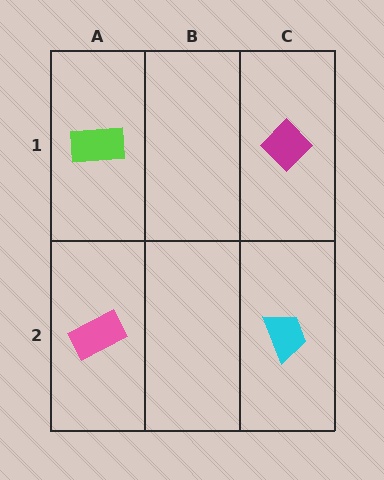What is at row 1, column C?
A magenta diamond.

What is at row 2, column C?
A cyan trapezoid.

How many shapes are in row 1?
2 shapes.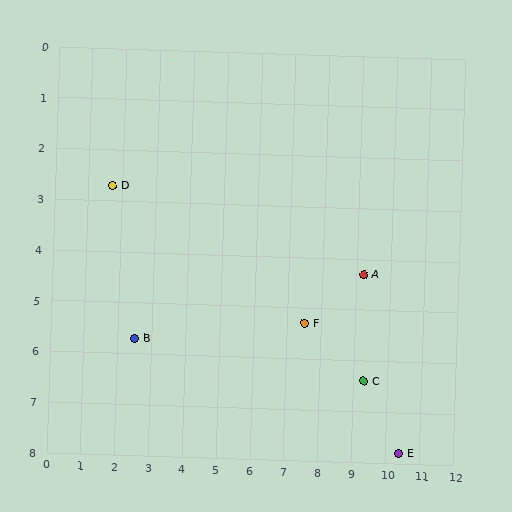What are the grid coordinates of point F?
Point F is at approximately (7.5, 5.3).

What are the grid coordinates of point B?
Point B is at approximately (2.5, 5.7).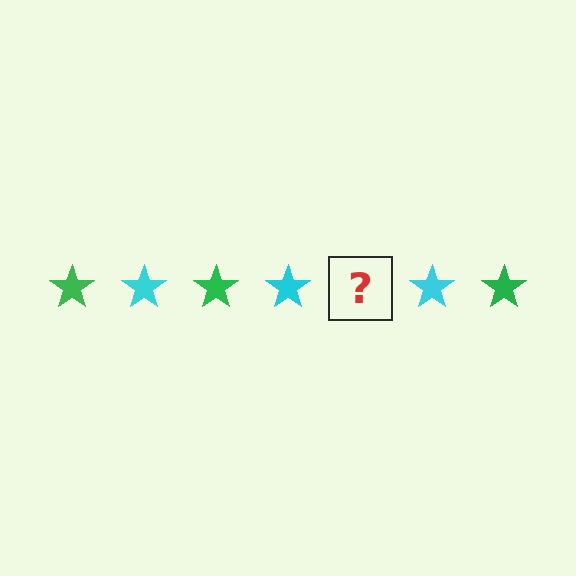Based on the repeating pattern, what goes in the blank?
The blank should be a green star.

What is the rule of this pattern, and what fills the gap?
The rule is that the pattern cycles through green, cyan stars. The gap should be filled with a green star.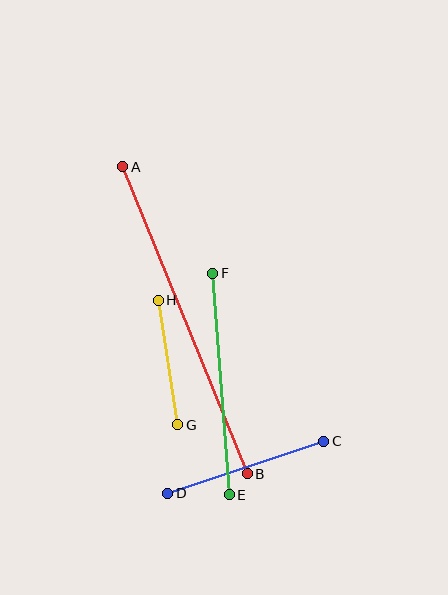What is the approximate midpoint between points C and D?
The midpoint is at approximately (246, 467) pixels.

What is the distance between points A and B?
The distance is approximately 331 pixels.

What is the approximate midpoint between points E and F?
The midpoint is at approximately (221, 384) pixels.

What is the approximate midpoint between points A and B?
The midpoint is at approximately (185, 320) pixels.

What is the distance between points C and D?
The distance is approximately 165 pixels.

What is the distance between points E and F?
The distance is approximately 222 pixels.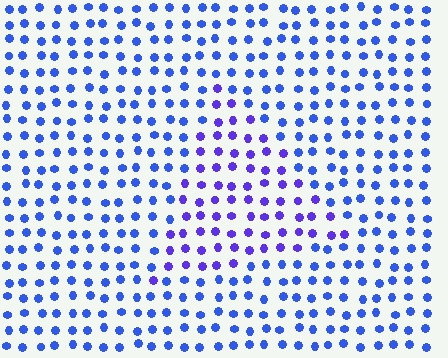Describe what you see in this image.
The image is filled with small blue elements in a uniform arrangement. A triangle-shaped region is visible where the elements are tinted to a slightly different hue, forming a subtle color boundary.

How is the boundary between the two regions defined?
The boundary is defined purely by a slight shift in hue (about 28 degrees). Spacing, size, and orientation are identical on both sides.